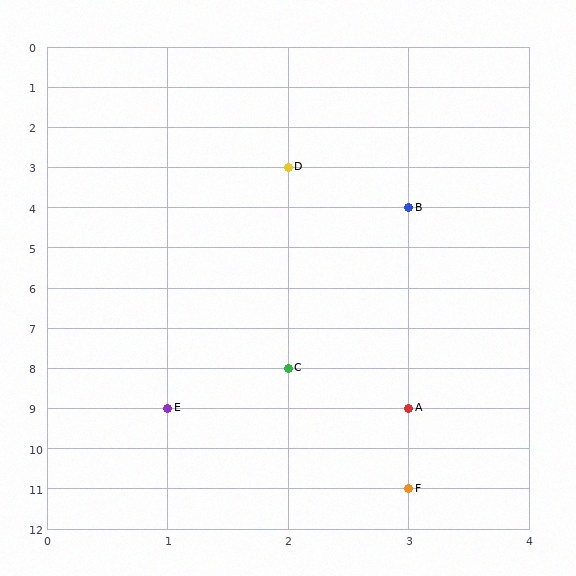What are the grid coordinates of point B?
Point B is at grid coordinates (3, 4).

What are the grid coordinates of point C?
Point C is at grid coordinates (2, 8).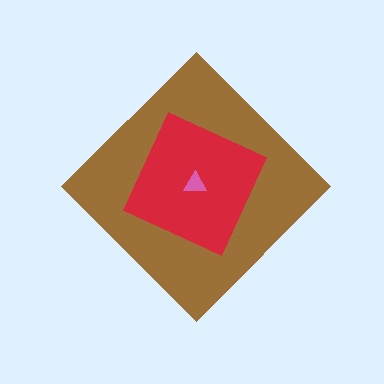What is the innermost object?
The pink triangle.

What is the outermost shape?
The brown diamond.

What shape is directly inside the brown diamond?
The red square.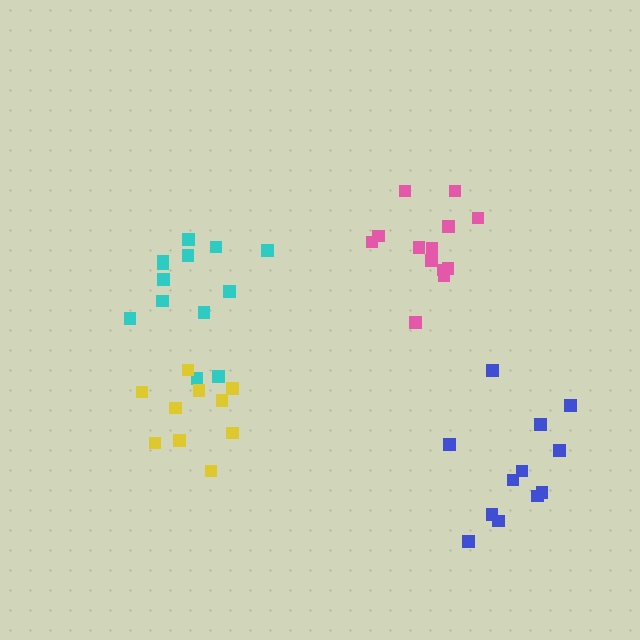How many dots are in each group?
Group 1: 13 dots, Group 2: 12 dots, Group 3: 13 dots, Group 4: 11 dots (49 total).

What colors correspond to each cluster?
The clusters are colored: pink, blue, cyan, yellow.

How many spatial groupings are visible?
There are 4 spatial groupings.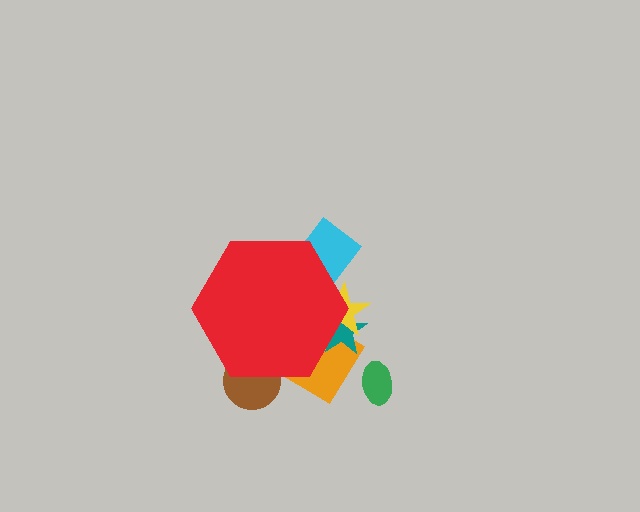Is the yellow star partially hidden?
Yes, the yellow star is partially hidden behind the red hexagon.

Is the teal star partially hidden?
Yes, the teal star is partially hidden behind the red hexagon.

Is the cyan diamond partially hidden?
Yes, the cyan diamond is partially hidden behind the red hexagon.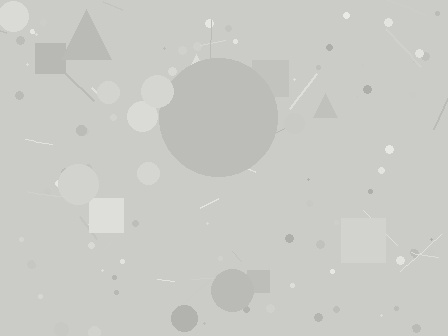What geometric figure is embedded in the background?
A circle is embedded in the background.